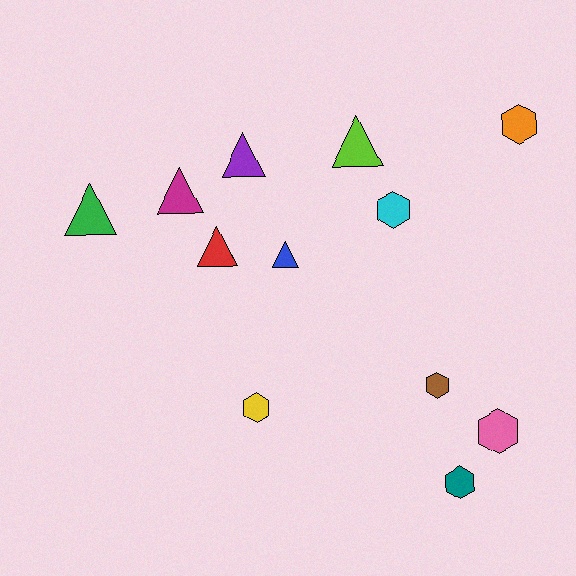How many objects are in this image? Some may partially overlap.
There are 12 objects.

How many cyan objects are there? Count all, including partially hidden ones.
There is 1 cyan object.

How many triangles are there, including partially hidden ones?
There are 6 triangles.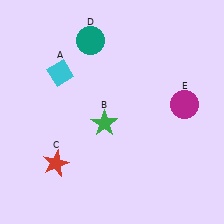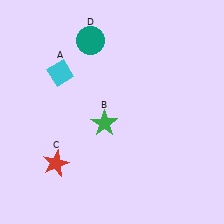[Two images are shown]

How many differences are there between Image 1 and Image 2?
There is 1 difference between the two images.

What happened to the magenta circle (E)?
The magenta circle (E) was removed in Image 2. It was in the top-right area of Image 1.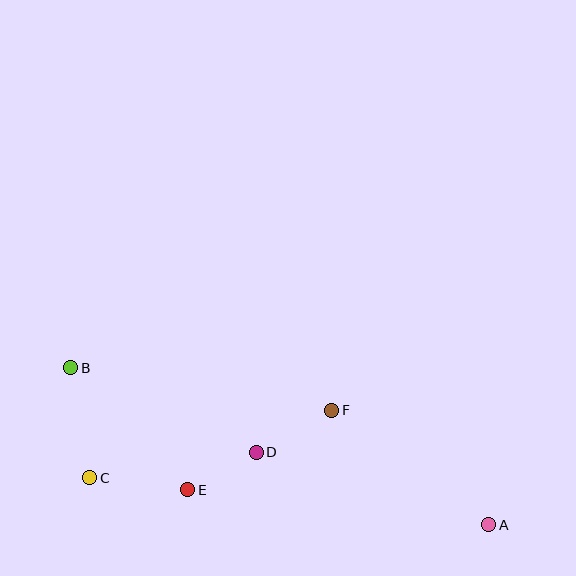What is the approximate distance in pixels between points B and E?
The distance between B and E is approximately 169 pixels.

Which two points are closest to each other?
Points D and E are closest to each other.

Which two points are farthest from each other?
Points A and B are farthest from each other.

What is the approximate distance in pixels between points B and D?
The distance between B and D is approximately 204 pixels.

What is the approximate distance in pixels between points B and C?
The distance between B and C is approximately 112 pixels.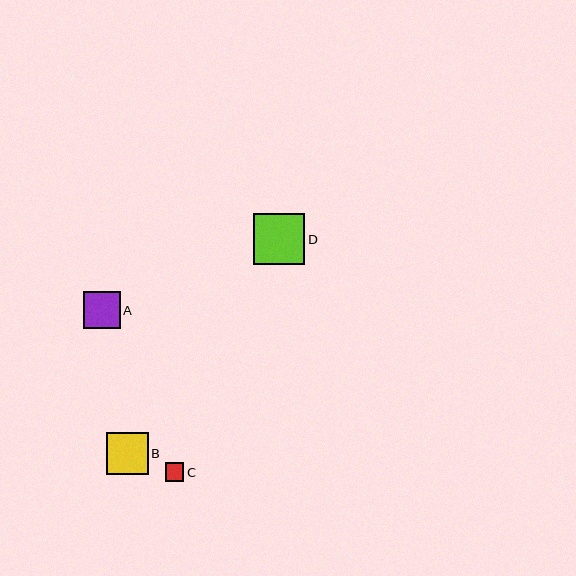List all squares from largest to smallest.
From largest to smallest: D, B, A, C.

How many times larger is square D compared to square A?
Square D is approximately 1.4 times the size of square A.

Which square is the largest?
Square D is the largest with a size of approximately 51 pixels.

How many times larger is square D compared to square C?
Square D is approximately 2.7 times the size of square C.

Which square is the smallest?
Square C is the smallest with a size of approximately 19 pixels.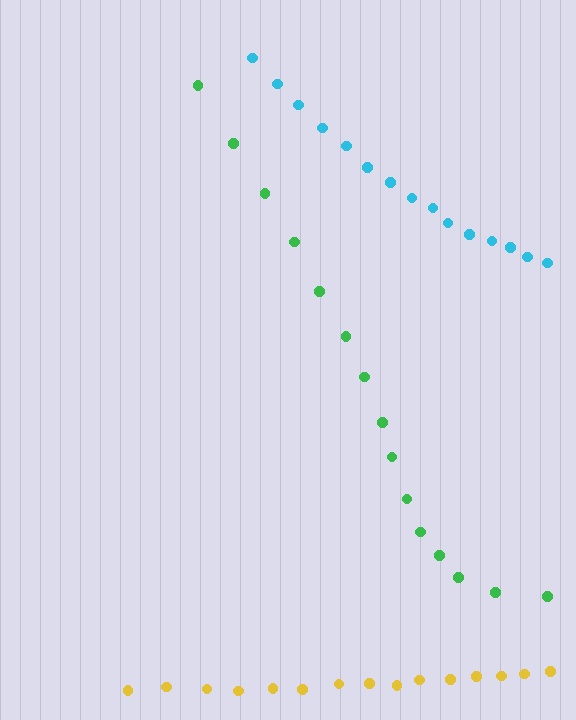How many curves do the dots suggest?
There are 3 distinct paths.